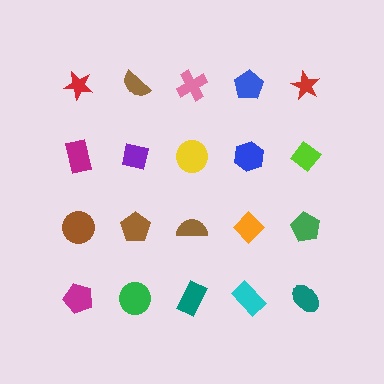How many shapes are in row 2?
5 shapes.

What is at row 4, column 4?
A cyan rectangle.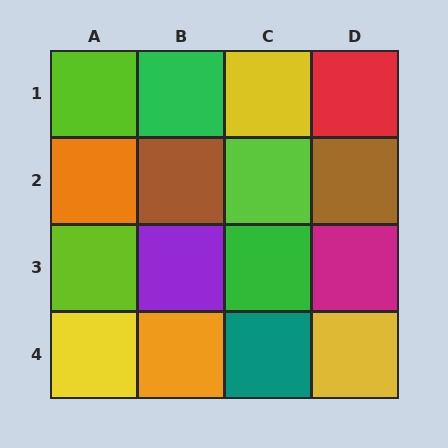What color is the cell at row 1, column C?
Yellow.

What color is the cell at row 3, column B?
Purple.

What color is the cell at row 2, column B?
Brown.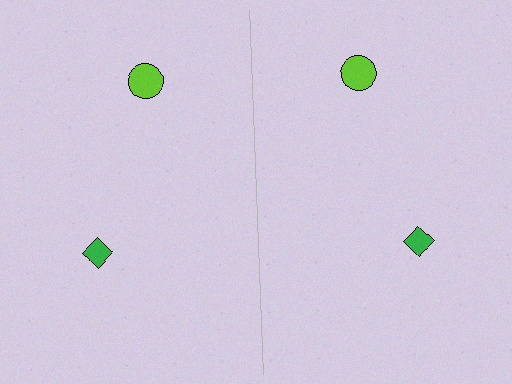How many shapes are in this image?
There are 4 shapes in this image.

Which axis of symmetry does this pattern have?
The pattern has a vertical axis of symmetry running through the center of the image.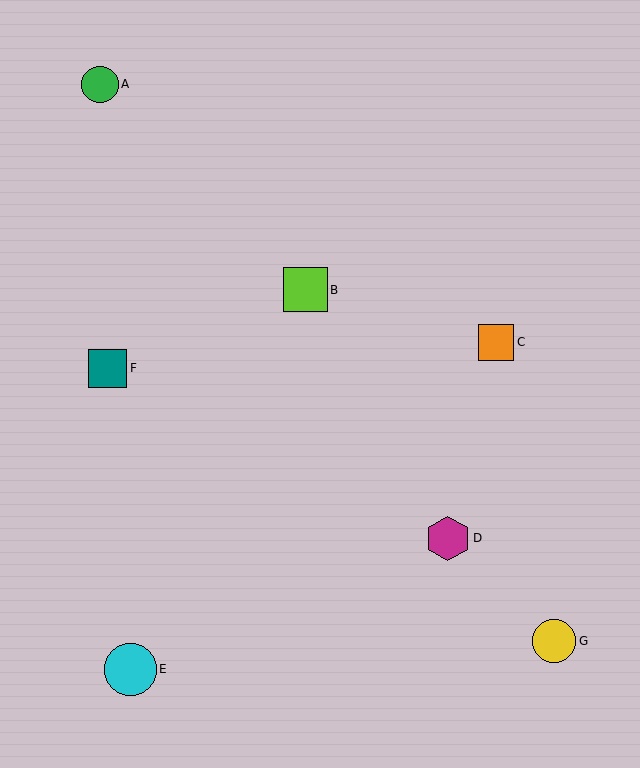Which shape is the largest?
The cyan circle (labeled E) is the largest.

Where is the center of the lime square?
The center of the lime square is at (305, 290).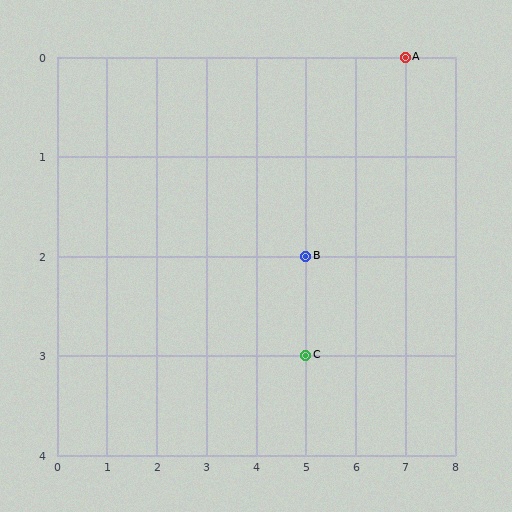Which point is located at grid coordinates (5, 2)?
Point B is at (5, 2).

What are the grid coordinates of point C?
Point C is at grid coordinates (5, 3).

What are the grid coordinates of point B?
Point B is at grid coordinates (5, 2).